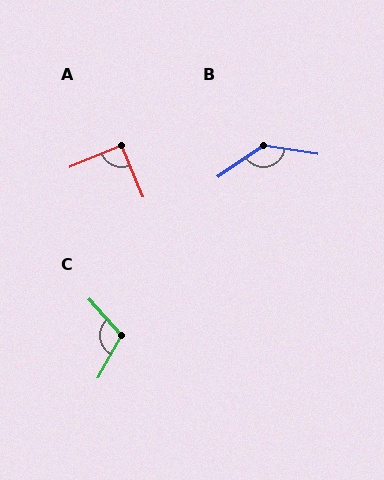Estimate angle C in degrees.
Approximately 109 degrees.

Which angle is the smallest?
A, at approximately 90 degrees.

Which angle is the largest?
B, at approximately 137 degrees.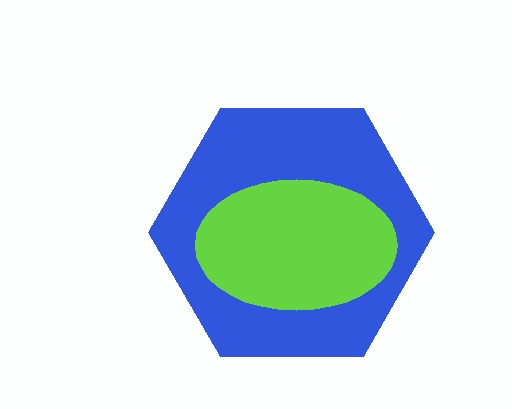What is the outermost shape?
The blue hexagon.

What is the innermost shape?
The lime ellipse.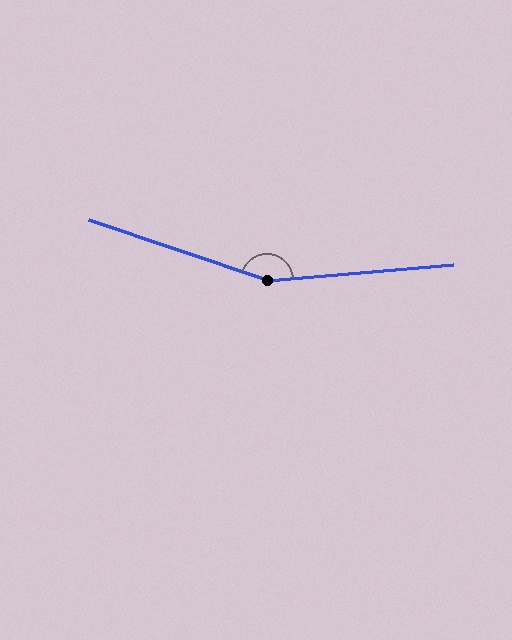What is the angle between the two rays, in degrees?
Approximately 156 degrees.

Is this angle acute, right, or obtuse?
It is obtuse.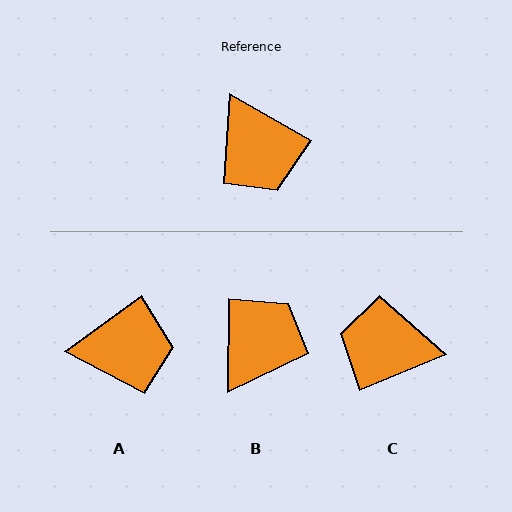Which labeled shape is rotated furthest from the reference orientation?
C, about 128 degrees away.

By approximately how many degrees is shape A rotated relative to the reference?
Approximately 66 degrees counter-clockwise.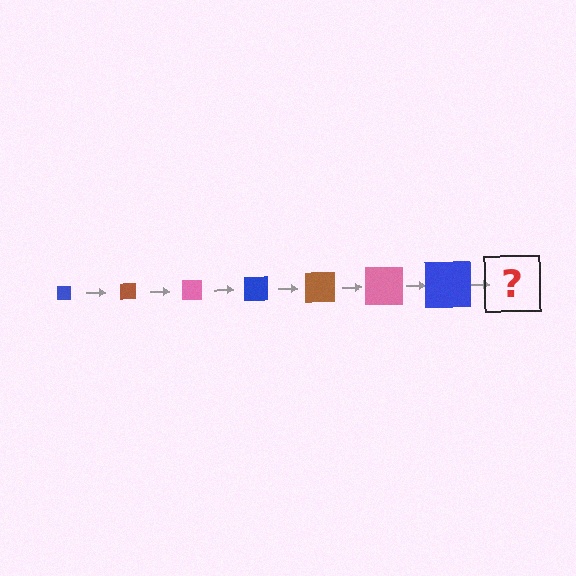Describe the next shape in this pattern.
It should be a brown square, larger than the previous one.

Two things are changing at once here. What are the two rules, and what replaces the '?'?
The two rules are that the square grows larger each step and the color cycles through blue, brown, and pink. The '?' should be a brown square, larger than the previous one.